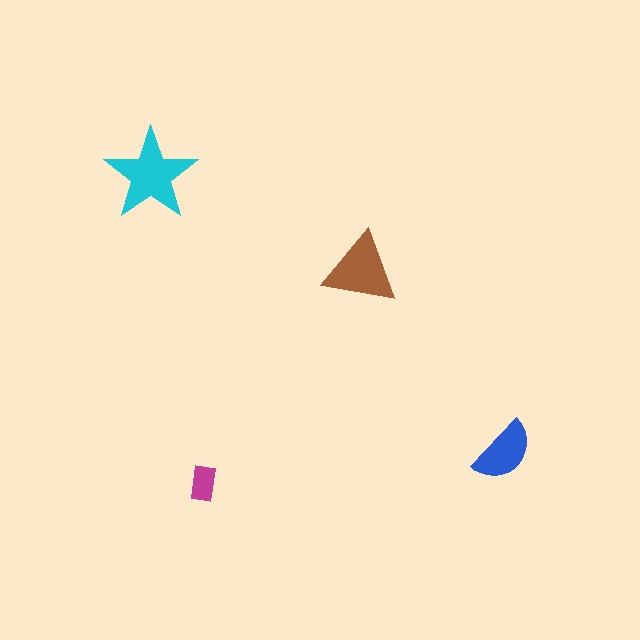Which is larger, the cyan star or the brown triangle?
The cyan star.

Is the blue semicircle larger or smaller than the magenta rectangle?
Larger.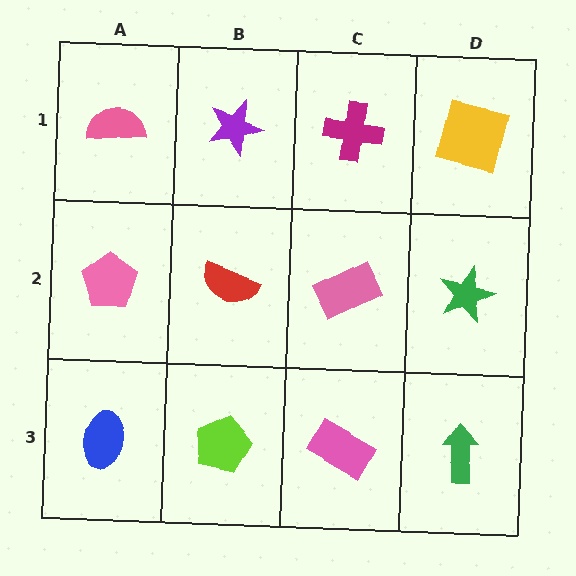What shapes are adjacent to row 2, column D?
A yellow square (row 1, column D), a green arrow (row 3, column D), a pink rectangle (row 2, column C).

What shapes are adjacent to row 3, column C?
A pink rectangle (row 2, column C), a lime pentagon (row 3, column B), a green arrow (row 3, column D).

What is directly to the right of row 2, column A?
A red semicircle.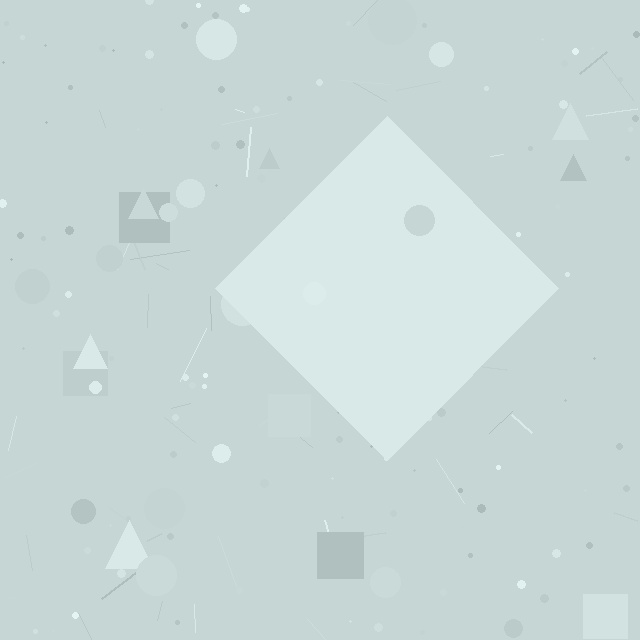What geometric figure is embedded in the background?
A diamond is embedded in the background.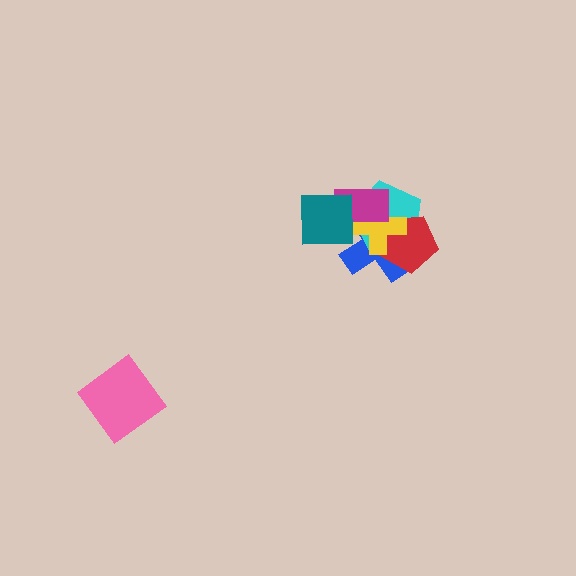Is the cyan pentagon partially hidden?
Yes, it is partially covered by another shape.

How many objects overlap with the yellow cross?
5 objects overlap with the yellow cross.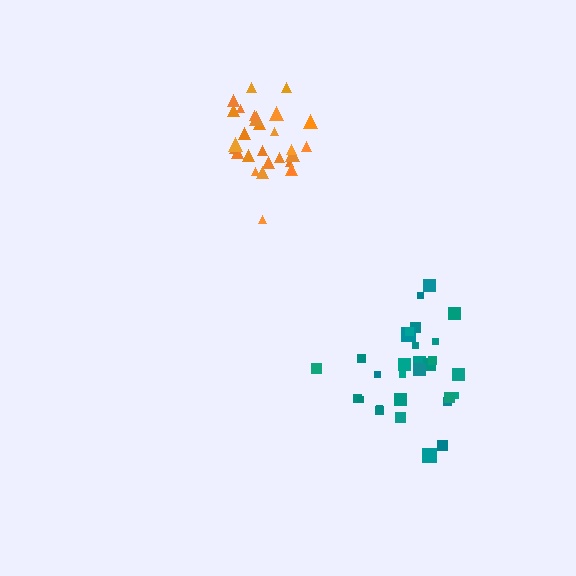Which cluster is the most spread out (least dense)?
Teal.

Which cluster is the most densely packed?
Orange.